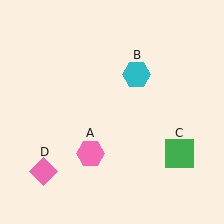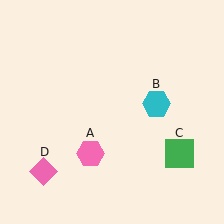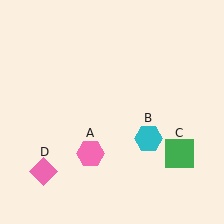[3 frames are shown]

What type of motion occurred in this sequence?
The cyan hexagon (object B) rotated clockwise around the center of the scene.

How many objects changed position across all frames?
1 object changed position: cyan hexagon (object B).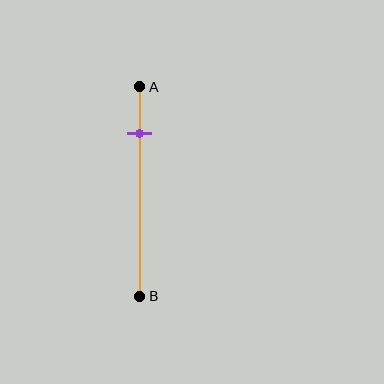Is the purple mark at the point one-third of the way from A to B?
No, the mark is at about 20% from A, not at the 33% one-third point.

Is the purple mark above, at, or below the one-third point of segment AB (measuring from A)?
The purple mark is above the one-third point of segment AB.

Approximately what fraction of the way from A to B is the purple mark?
The purple mark is approximately 20% of the way from A to B.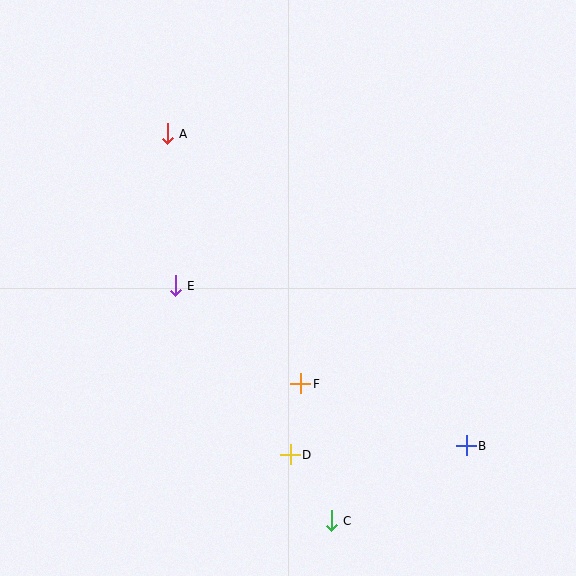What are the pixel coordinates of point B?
Point B is at (466, 446).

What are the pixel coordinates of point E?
Point E is at (175, 286).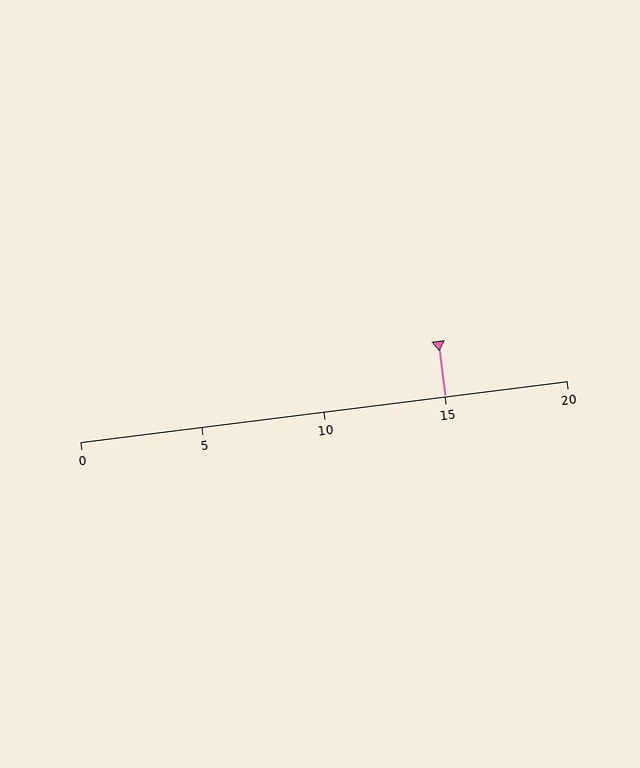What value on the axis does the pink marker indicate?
The marker indicates approximately 15.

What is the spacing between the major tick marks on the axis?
The major ticks are spaced 5 apart.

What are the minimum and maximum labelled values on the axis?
The axis runs from 0 to 20.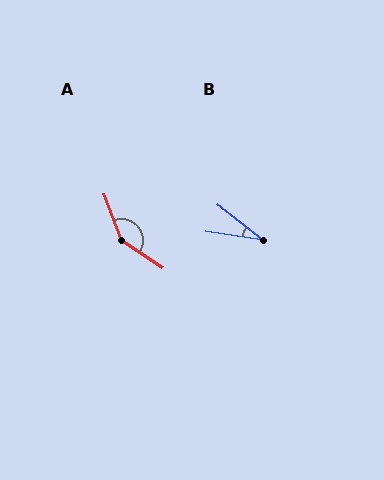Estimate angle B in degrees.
Approximately 29 degrees.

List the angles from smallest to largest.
B (29°), A (144°).